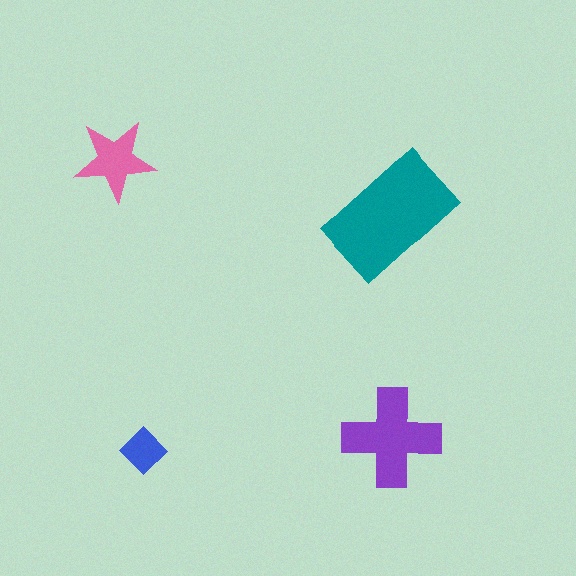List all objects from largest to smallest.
The teal rectangle, the purple cross, the pink star, the blue diamond.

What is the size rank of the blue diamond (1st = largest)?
4th.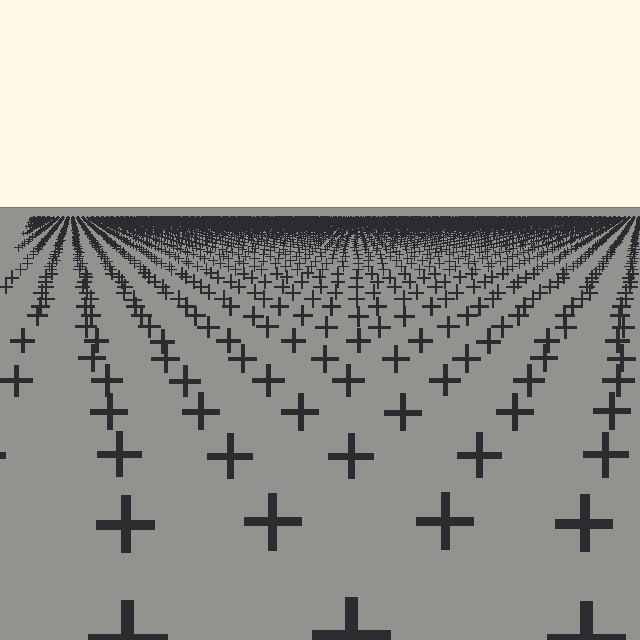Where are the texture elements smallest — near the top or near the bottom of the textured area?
Near the top.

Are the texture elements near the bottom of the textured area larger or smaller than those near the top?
Larger. Near the bottom, elements are closer to the viewer and appear at a bigger on-screen size.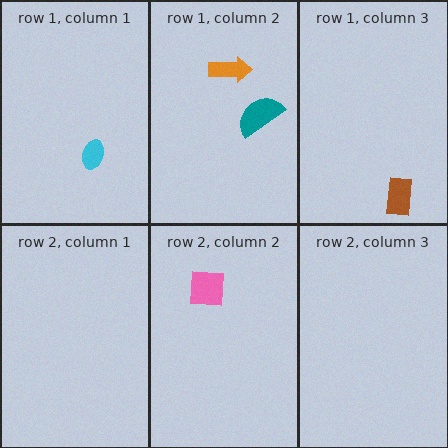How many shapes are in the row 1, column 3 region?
1.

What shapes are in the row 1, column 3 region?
The brown rectangle.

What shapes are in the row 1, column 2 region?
The teal semicircle, the orange arrow.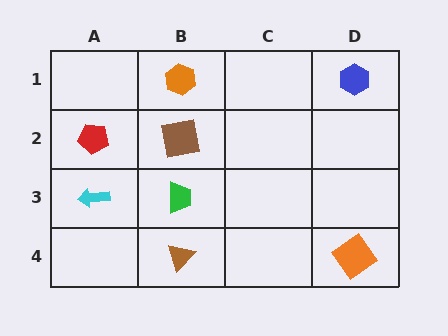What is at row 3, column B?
A green trapezoid.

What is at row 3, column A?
A cyan arrow.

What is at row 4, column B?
A brown triangle.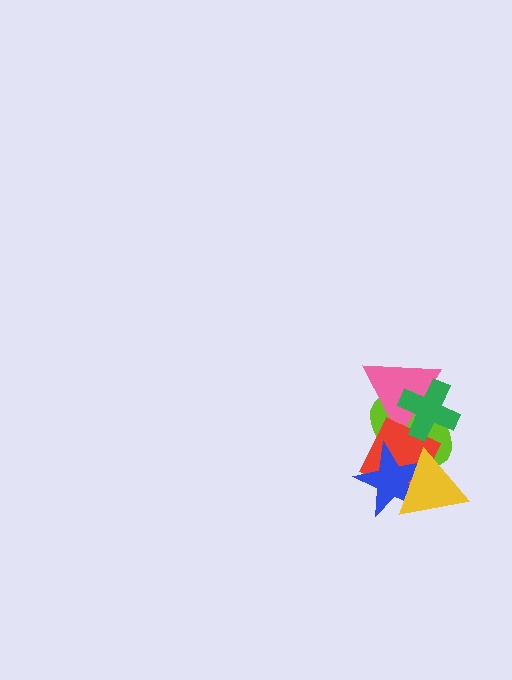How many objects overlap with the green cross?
2 objects overlap with the green cross.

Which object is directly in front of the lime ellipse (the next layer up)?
The pink triangle is directly in front of the lime ellipse.